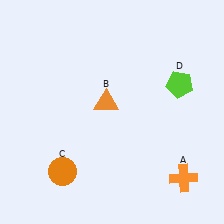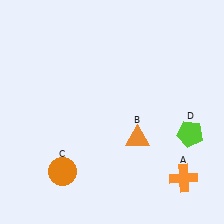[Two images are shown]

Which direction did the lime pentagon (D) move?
The lime pentagon (D) moved down.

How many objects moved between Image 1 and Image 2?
2 objects moved between the two images.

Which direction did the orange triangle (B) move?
The orange triangle (B) moved down.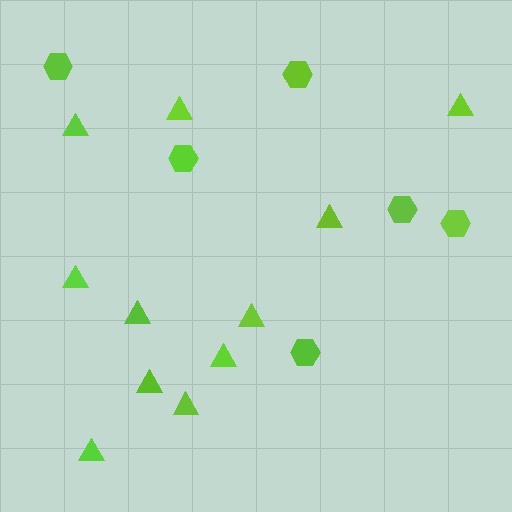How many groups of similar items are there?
There are 2 groups: one group of triangles (11) and one group of hexagons (6).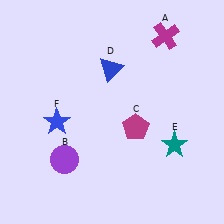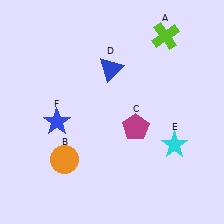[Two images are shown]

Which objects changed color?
A changed from magenta to lime. B changed from purple to orange. E changed from teal to cyan.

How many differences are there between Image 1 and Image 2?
There are 3 differences between the two images.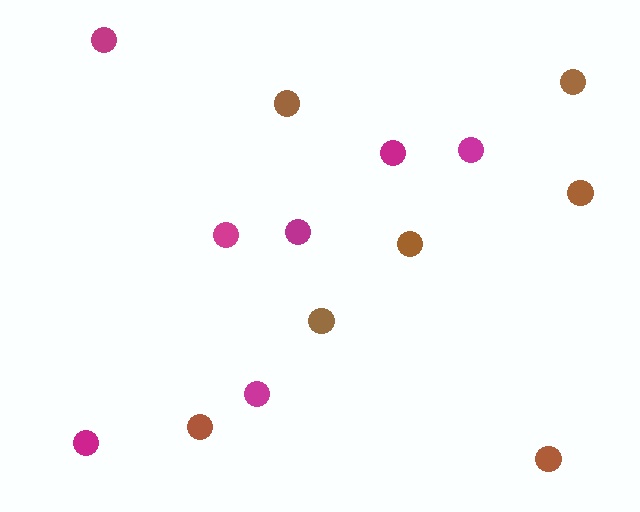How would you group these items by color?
There are 2 groups: one group of brown circles (7) and one group of magenta circles (7).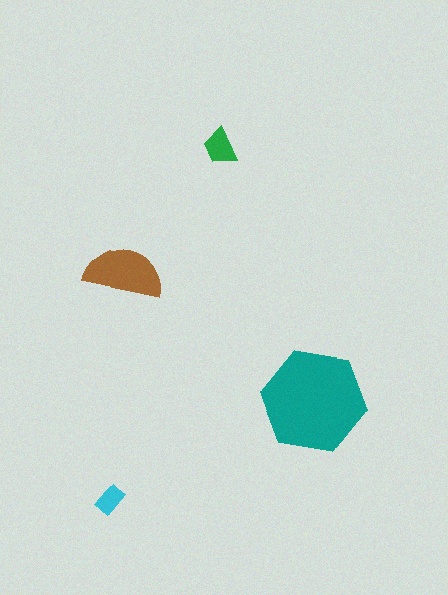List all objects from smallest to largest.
The cyan rectangle, the green trapezoid, the brown semicircle, the teal hexagon.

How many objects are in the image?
There are 4 objects in the image.